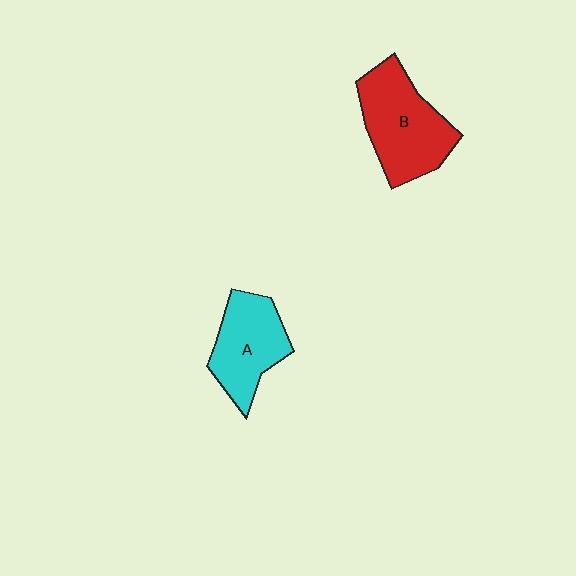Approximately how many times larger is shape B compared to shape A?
Approximately 1.3 times.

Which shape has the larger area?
Shape B (red).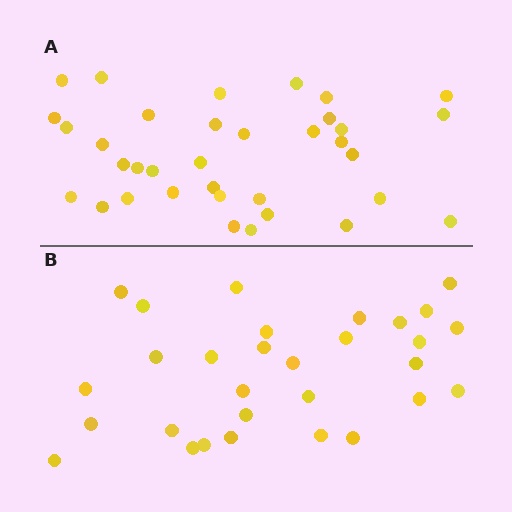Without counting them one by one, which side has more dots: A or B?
Region A (the top region) has more dots.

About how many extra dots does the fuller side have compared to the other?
Region A has about 5 more dots than region B.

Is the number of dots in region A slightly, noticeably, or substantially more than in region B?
Region A has only slightly more — the two regions are fairly close. The ratio is roughly 1.2 to 1.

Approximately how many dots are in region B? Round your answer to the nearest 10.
About 30 dots.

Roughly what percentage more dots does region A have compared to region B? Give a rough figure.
About 15% more.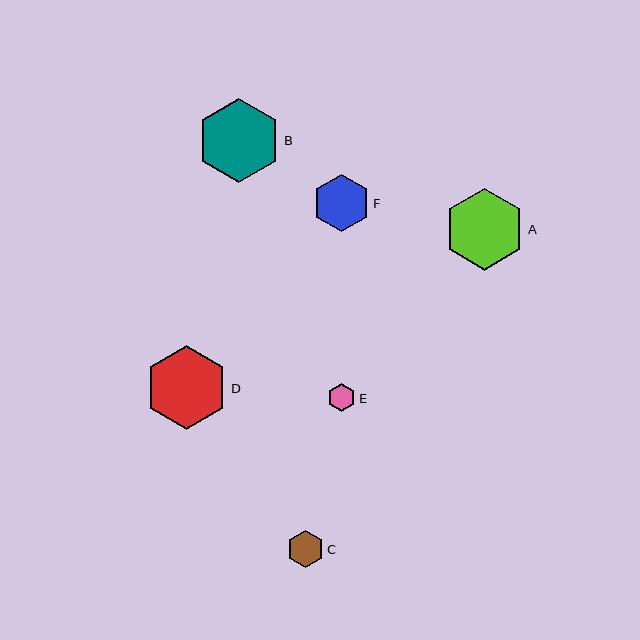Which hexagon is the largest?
Hexagon B is the largest with a size of approximately 84 pixels.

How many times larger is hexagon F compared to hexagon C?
Hexagon F is approximately 1.6 times the size of hexagon C.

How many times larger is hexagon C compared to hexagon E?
Hexagon C is approximately 1.3 times the size of hexagon E.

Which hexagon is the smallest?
Hexagon E is the smallest with a size of approximately 28 pixels.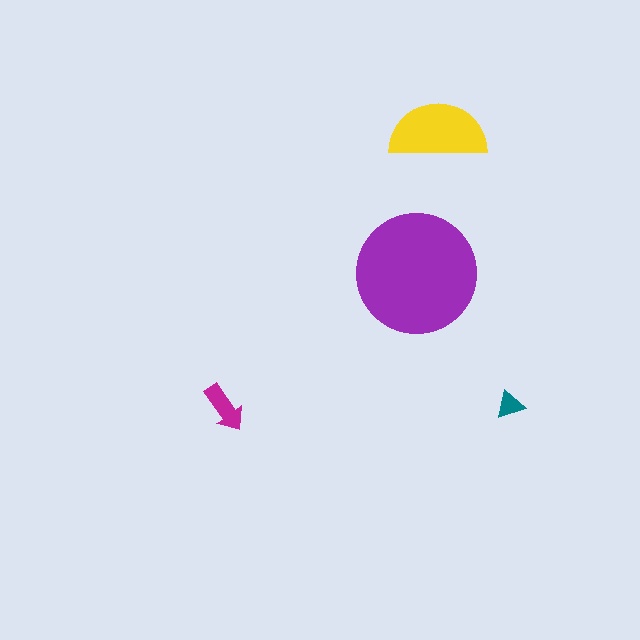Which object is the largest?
The purple circle.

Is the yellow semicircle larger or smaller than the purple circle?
Smaller.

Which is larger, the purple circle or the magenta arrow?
The purple circle.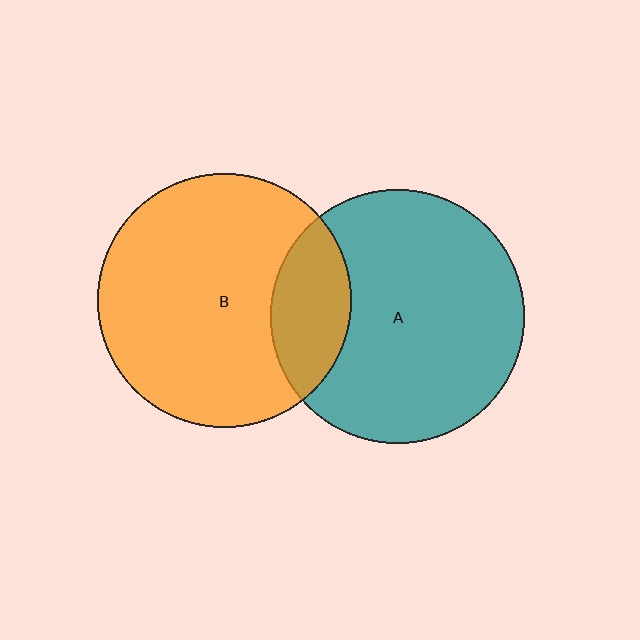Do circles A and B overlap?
Yes.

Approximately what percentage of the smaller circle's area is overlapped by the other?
Approximately 20%.